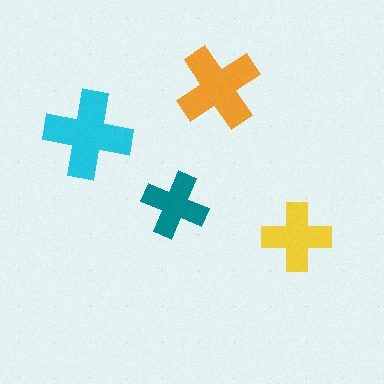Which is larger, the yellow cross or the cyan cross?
The cyan one.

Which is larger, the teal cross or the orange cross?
The orange one.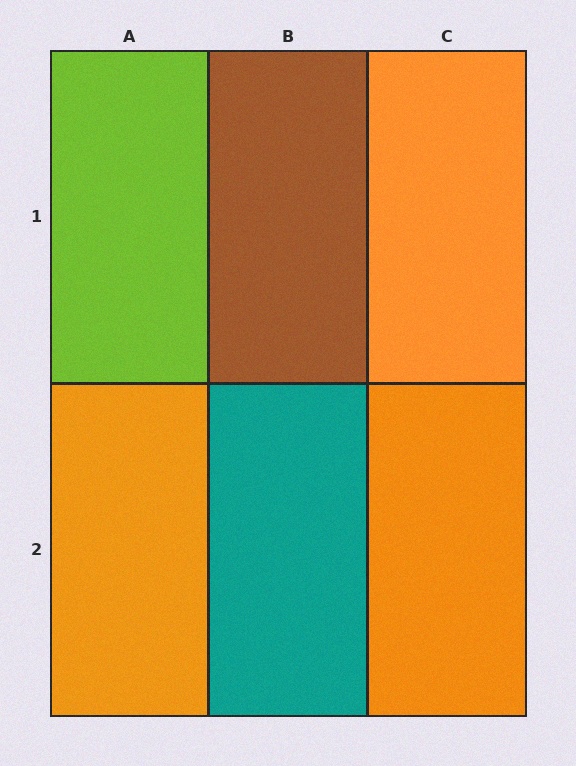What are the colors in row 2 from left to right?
Orange, teal, orange.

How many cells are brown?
1 cell is brown.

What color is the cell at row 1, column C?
Orange.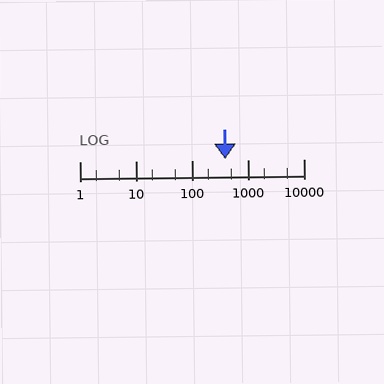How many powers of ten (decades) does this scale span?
The scale spans 4 decades, from 1 to 10000.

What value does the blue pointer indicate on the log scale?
The pointer indicates approximately 400.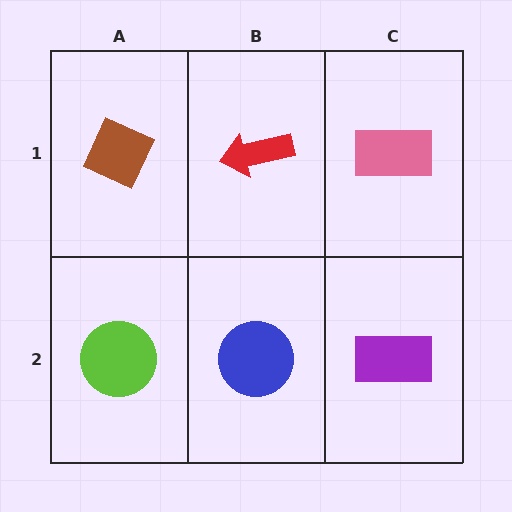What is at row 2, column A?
A lime circle.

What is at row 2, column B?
A blue circle.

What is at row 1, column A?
A brown diamond.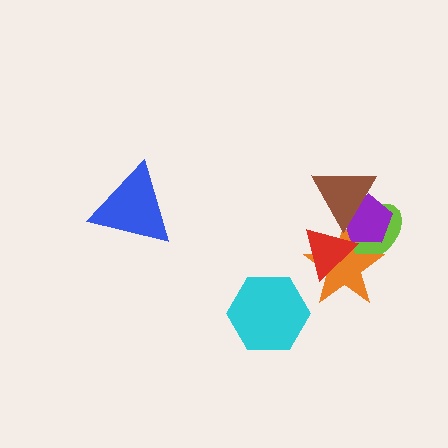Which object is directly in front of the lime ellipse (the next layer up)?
The purple pentagon is directly in front of the lime ellipse.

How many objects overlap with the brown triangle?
3 objects overlap with the brown triangle.